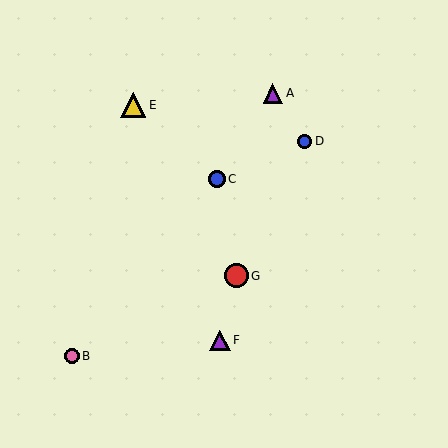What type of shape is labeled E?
Shape E is a yellow triangle.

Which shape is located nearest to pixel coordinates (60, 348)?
The pink circle (labeled B) at (72, 356) is nearest to that location.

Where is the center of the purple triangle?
The center of the purple triangle is at (273, 93).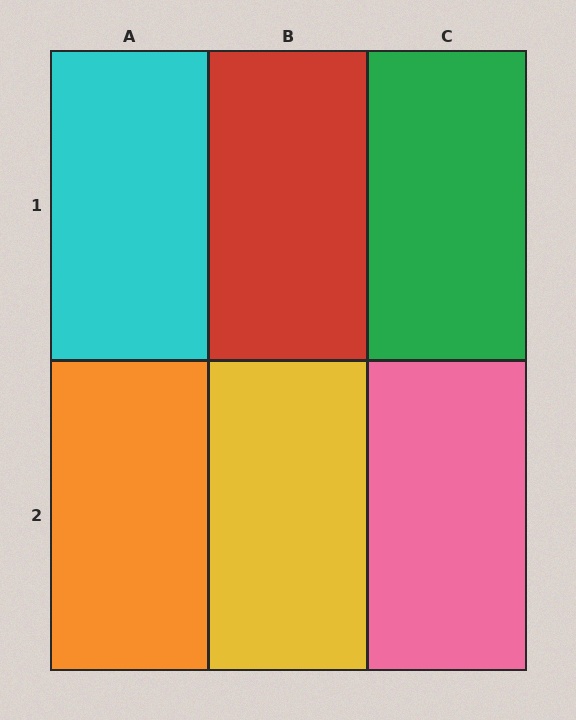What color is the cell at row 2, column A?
Orange.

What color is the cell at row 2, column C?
Pink.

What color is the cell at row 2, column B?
Yellow.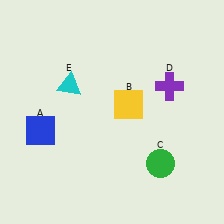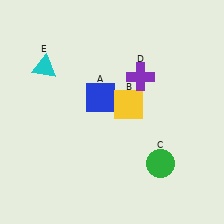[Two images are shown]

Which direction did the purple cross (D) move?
The purple cross (D) moved left.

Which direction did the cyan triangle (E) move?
The cyan triangle (E) moved left.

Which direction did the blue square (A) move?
The blue square (A) moved right.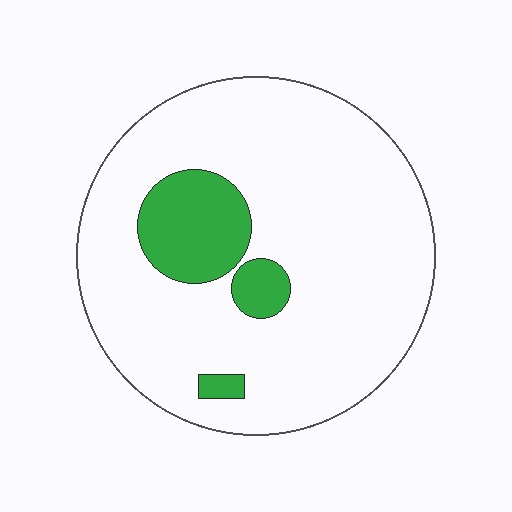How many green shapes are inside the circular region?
3.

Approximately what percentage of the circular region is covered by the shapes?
Approximately 15%.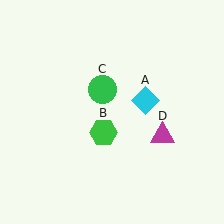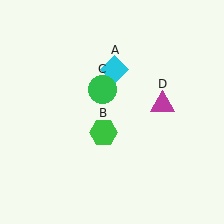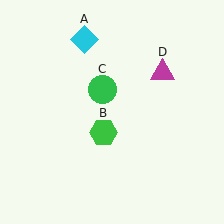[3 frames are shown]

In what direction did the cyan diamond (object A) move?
The cyan diamond (object A) moved up and to the left.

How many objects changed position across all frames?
2 objects changed position: cyan diamond (object A), magenta triangle (object D).